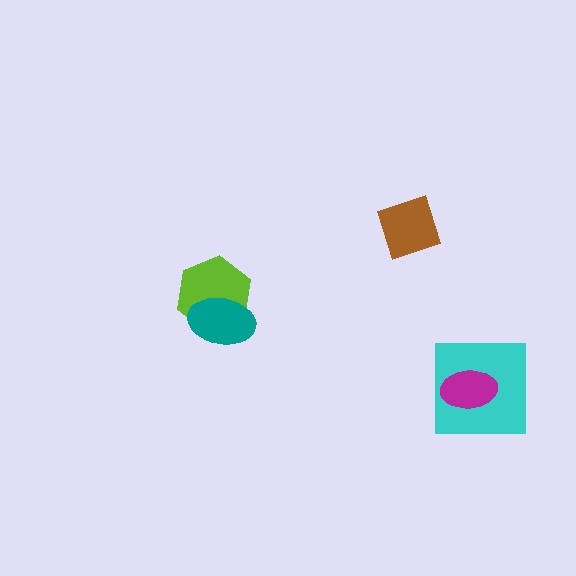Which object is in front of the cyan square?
The magenta ellipse is in front of the cyan square.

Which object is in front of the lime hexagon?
The teal ellipse is in front of the lime hexagon.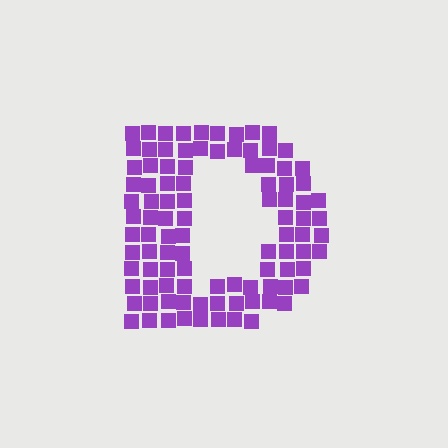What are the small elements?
The small elements are squares.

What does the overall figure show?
The overall figure shows the letter D.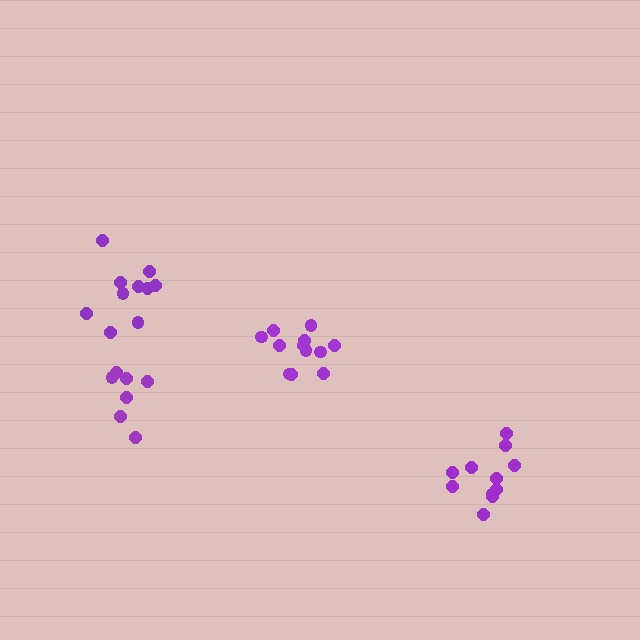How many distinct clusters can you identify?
There are 4 distinct clusters.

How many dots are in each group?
Group 1: 10 dots, Group 2: 7 dots, Group 3: 12 dots, Group 4: 11 dots (40 total).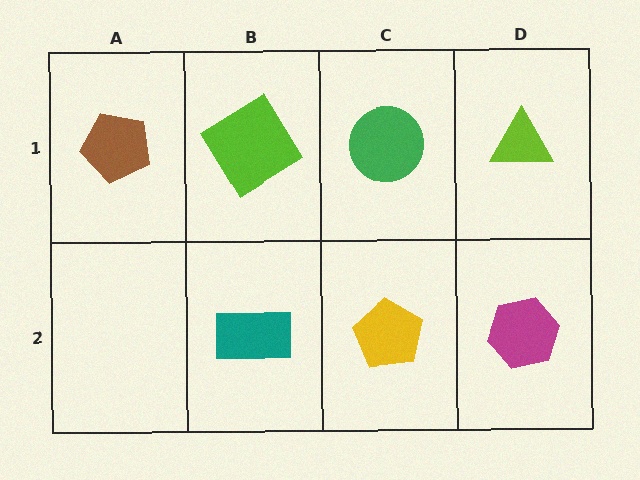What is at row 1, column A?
A brown pentagon.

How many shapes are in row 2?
3 shapes.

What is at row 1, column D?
A lime triangle.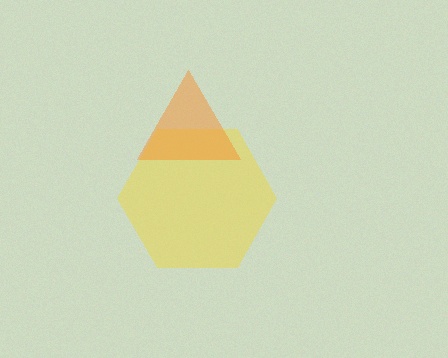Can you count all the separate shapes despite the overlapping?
Yes, there are 2 separate shapes.